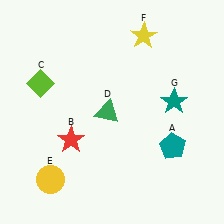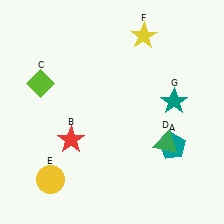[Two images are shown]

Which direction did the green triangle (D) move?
The green triangle (D) moved right.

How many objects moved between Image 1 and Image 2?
1 object moved between the two images.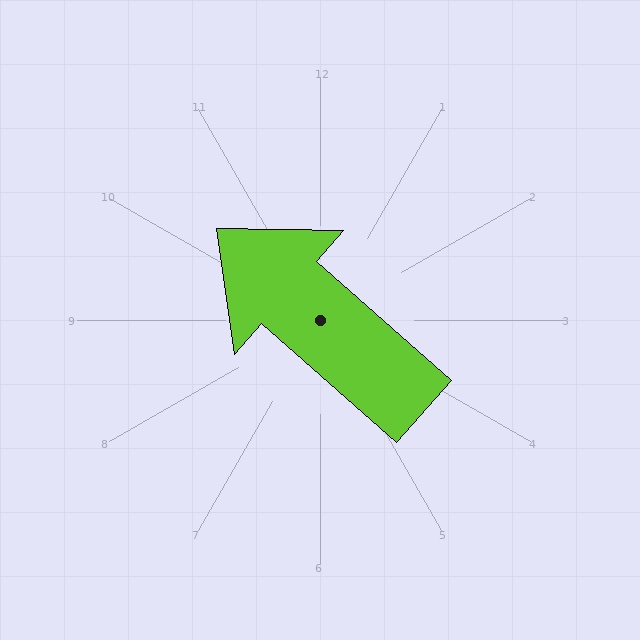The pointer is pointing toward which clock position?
Roughly 10 o'clock.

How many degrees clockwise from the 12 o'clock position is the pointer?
Approximately 311 degrees.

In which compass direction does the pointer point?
Northwest.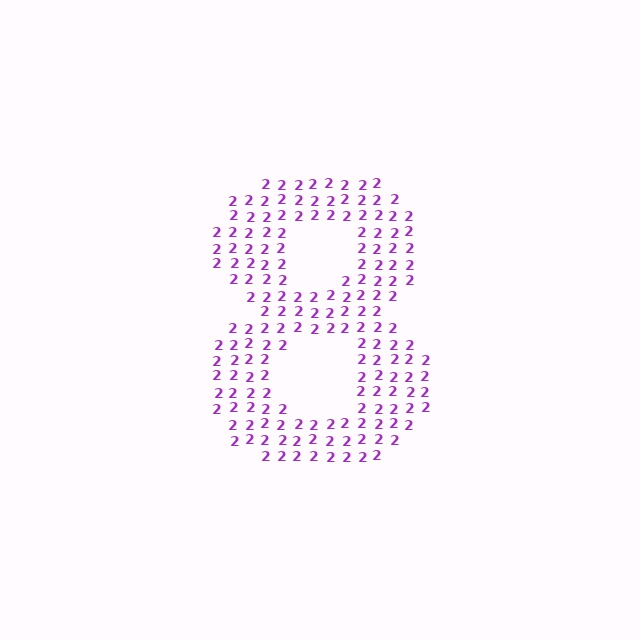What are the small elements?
The small elements are digit 2's.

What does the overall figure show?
The overall figure shows the digit 8.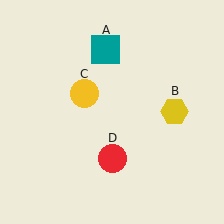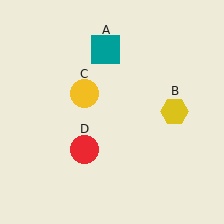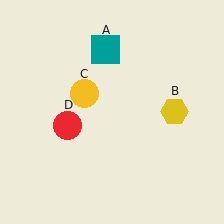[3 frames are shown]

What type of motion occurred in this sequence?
The red circle (object D) rotated clockwise around the center of the scene.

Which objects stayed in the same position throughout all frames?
Teal square (object A) and yellow hexagon (object B) and yellow circle (object C) remained stationary.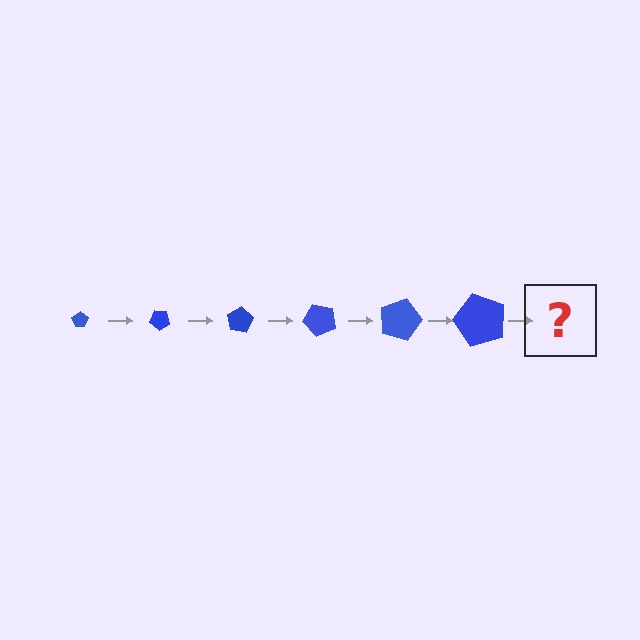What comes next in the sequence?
The next element should be a pentagon, larger than the previous one and rotated 240 degrees from the start.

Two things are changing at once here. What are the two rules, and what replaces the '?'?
The two rules are that the pentagon grows larger each step and it rotates 40 degrees each step. The '?' should be a pentagon, larger than the previous one and rotated 240 degrees from the start.